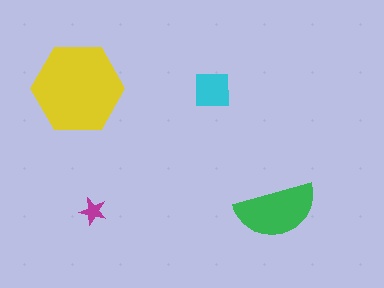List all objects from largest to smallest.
The yellow hexagon, the green semicircle, the cyan square, the magenta star.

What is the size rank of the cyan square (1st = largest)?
3rd.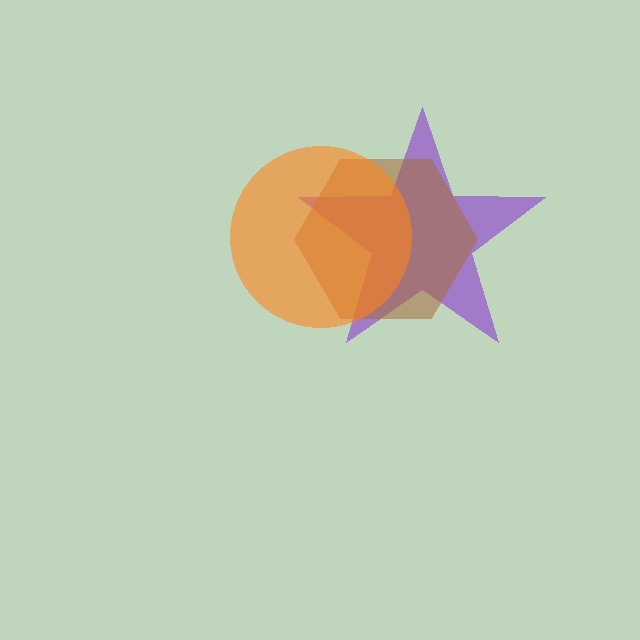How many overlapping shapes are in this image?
There are 3 overlapping shapes in the image.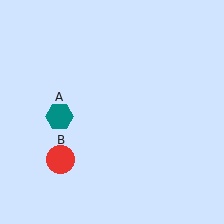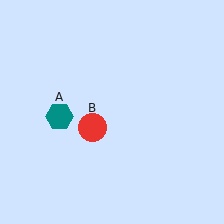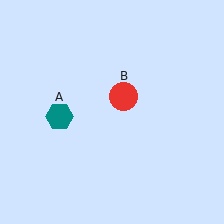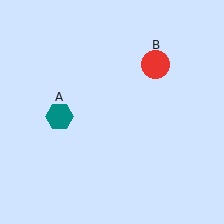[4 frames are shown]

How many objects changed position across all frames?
1 object changed position: red circle (object B).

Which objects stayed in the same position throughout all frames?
Teal hexagon (object A) remained stationary.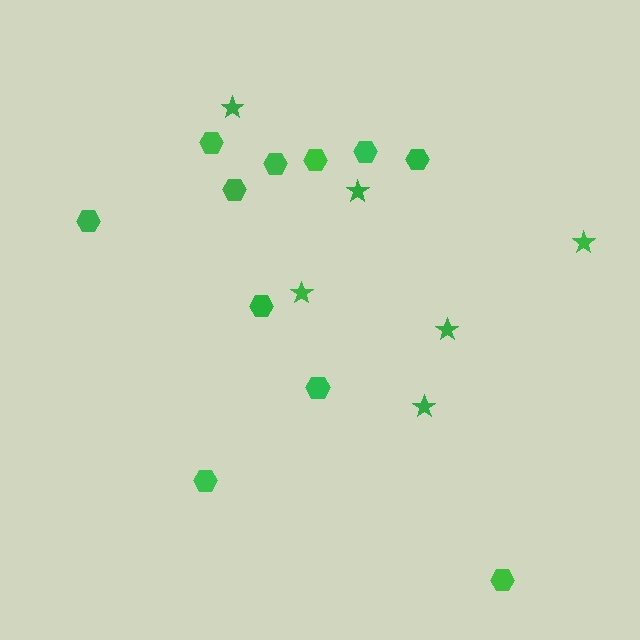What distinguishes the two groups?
There are 2 groups: one group of stars (6) and one group of hexagons (11).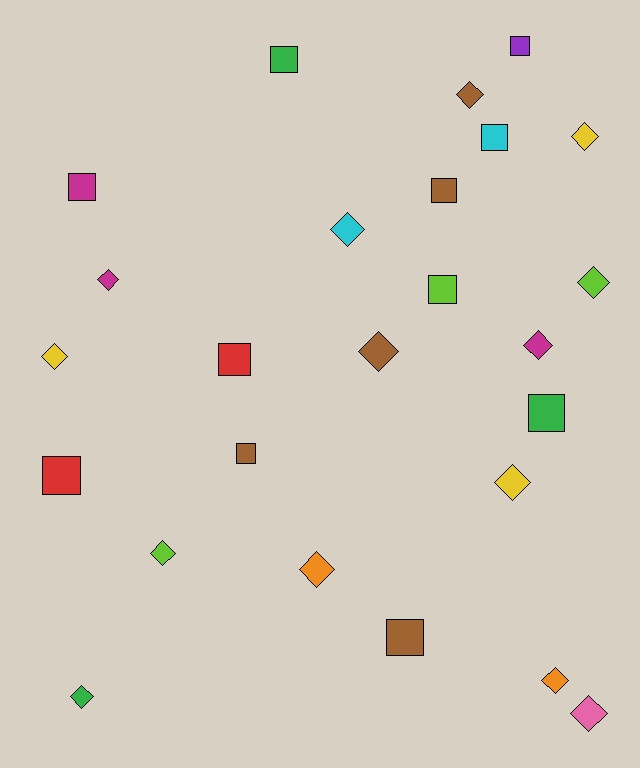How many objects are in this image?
There are 25 objects.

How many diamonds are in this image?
There are 14 diamonds.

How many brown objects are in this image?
There are 5 brown objects.